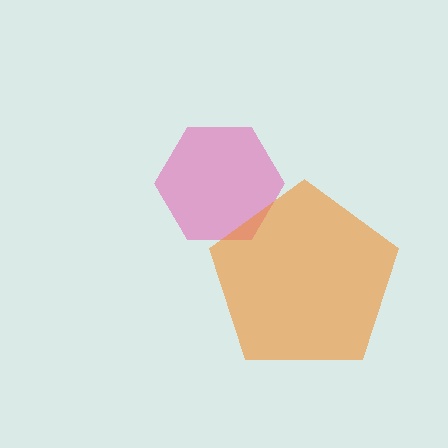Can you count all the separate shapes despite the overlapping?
Yes, there are 2 separate shapes.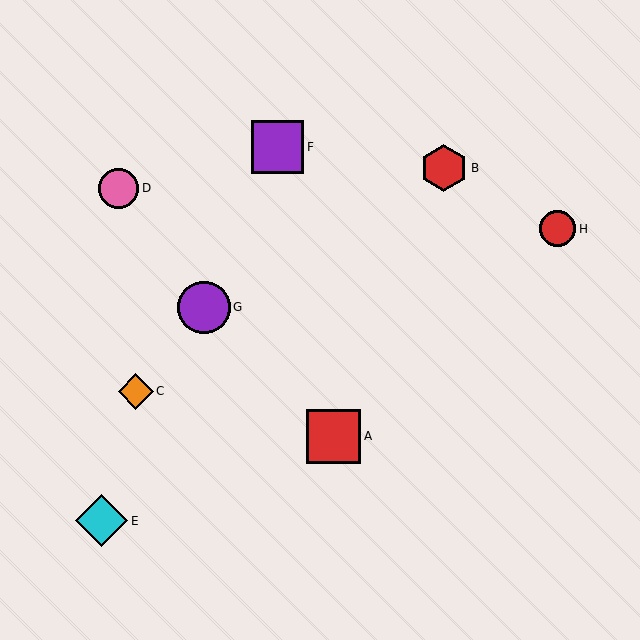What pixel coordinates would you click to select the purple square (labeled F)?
Click at (278, 147) to select the purple square F.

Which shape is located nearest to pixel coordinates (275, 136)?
The purple square (labeled F) at (278, 147) is nearest to that location.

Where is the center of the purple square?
The center of the purple square is at (278, 147).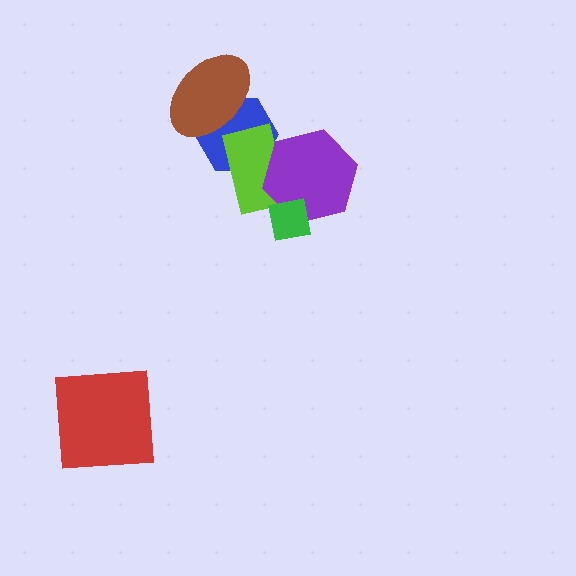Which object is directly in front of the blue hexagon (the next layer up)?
The lime rectangle is directly in front of the blue hexagon.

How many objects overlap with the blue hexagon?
2 objects overlap with the blue hexagon.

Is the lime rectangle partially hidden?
Yes, it is partially covered by another shape.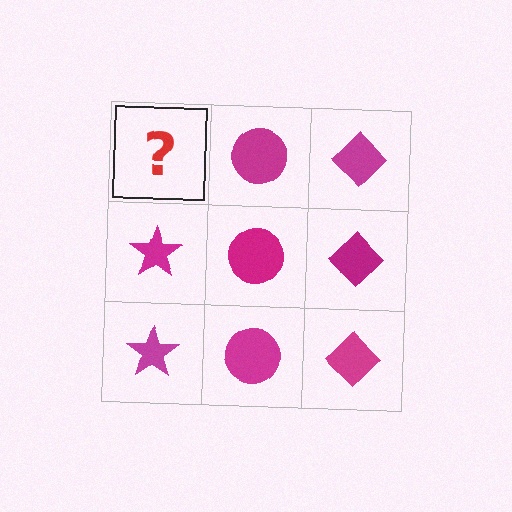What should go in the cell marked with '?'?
The missing cell should contain a magenta star.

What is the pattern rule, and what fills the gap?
The rule is that each column has a consistent shape. The gap should be filled with a magenta star.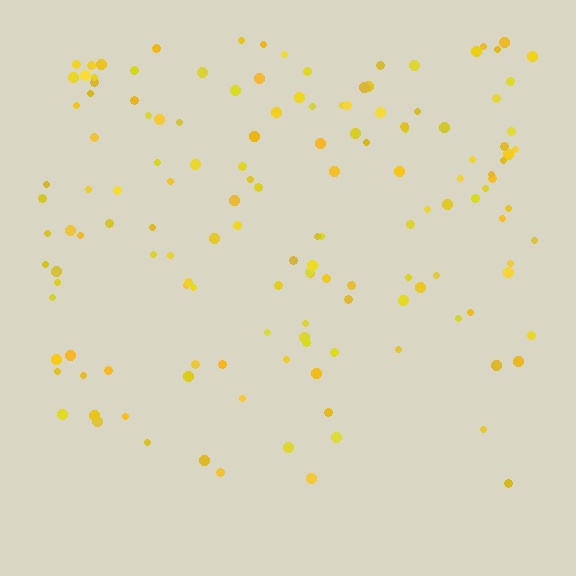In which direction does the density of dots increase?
From bottom to top, with the top side densest.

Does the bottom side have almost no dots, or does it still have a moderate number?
Still a moderate number, just noticeably fewer than the top.